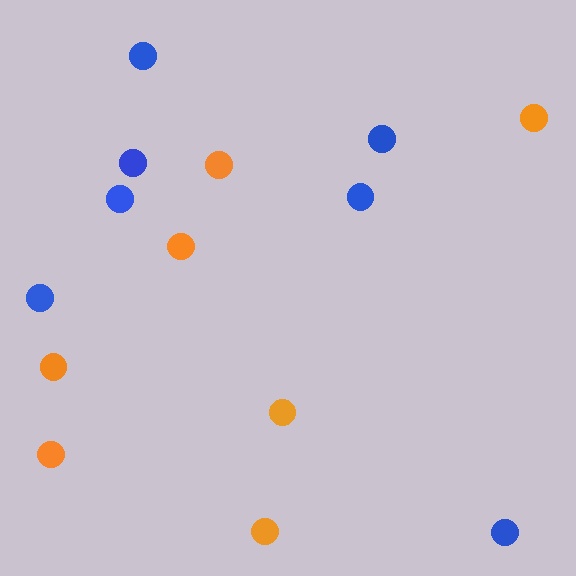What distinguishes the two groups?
There are 2 groups: one group of orange circles (7) and one group of blue circles (7).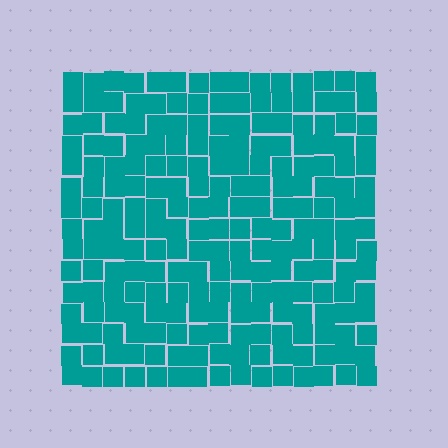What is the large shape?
The large shape is a square.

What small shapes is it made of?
It is made of small squares.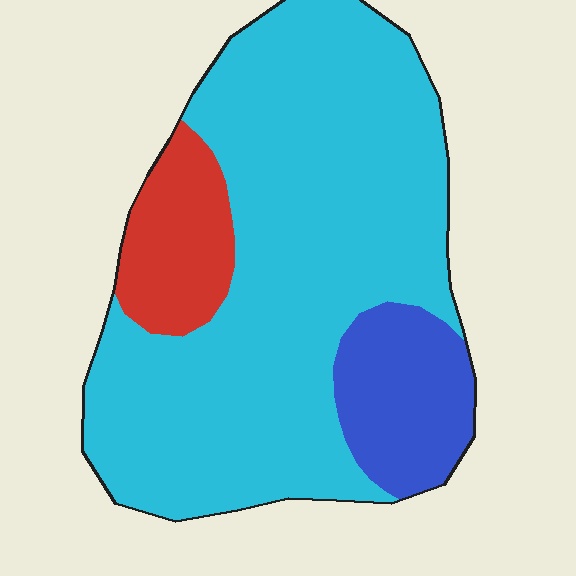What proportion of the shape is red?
Red takes up about one eighth (1/8) of the shape.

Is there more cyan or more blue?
Cyan.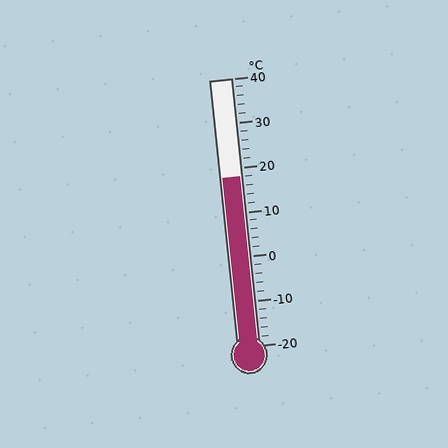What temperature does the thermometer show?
The thermometer shows approximately 18°C.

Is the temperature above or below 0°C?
The temperature is above 0°C.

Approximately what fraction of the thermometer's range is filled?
The thermometer is filled to approximately 65% of its range.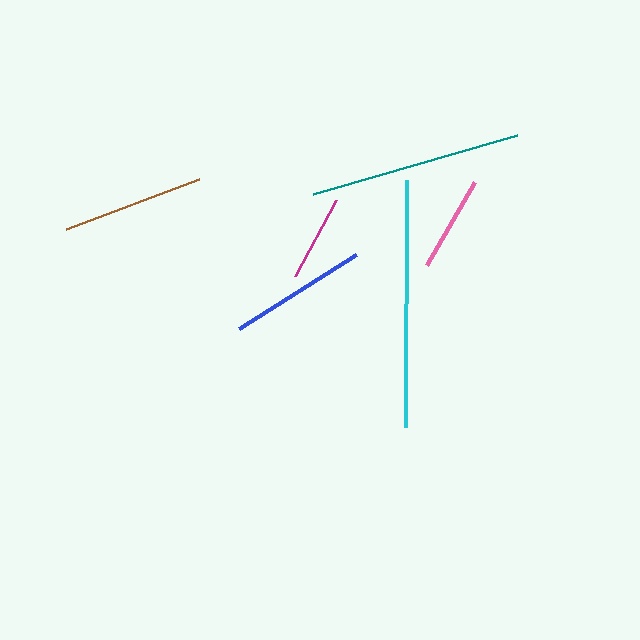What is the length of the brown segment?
The brown segment is approximately 142 pixels long.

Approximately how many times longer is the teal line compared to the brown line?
The teal line is approximately 1.5 times the length of the brown line.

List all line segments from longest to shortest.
From longest to shortest: cyan, teal, brown, blue, pink, magenta.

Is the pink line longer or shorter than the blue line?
The blue line is longer than the pink line.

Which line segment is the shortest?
The magenta line is the shortest at approximately 86 pixels.